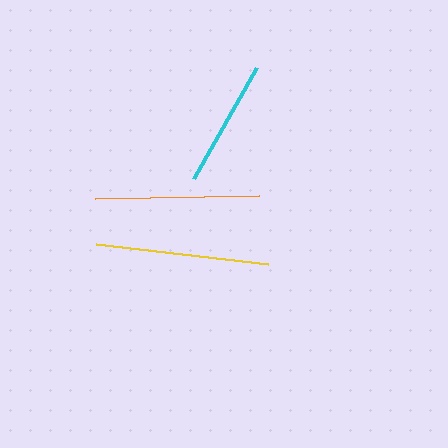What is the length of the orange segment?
The orange segment is approximately 165 pixels long.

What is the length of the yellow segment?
The yellow segment is approximately 173 pixels long.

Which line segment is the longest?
The yellow line is the longest at approximately 173 pixels.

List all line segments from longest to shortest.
From longest to shortest: yellow, orange, cyan.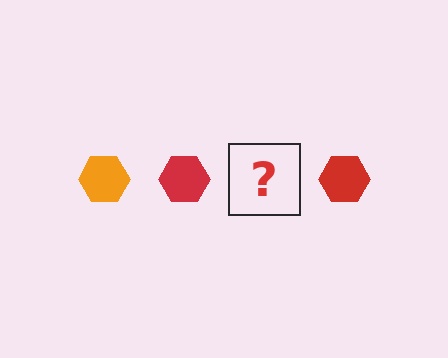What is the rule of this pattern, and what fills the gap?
The rule is that the pattern cycles through orange, red hexagons. The gap should be filled with an orange hexagon.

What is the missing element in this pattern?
The missing element is an orange hexagon.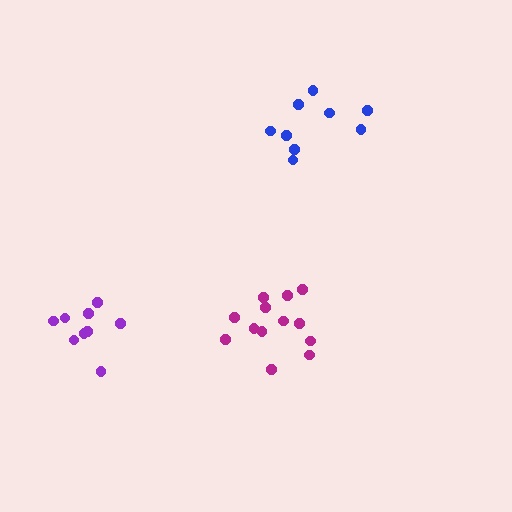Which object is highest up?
The blue cluster is topmost.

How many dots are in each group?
Group 1: 13 dots, Group 2: 9 dots, Group 3: 9 dots (31 total).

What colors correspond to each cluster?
The clusters are colored: magenta, purple, blue.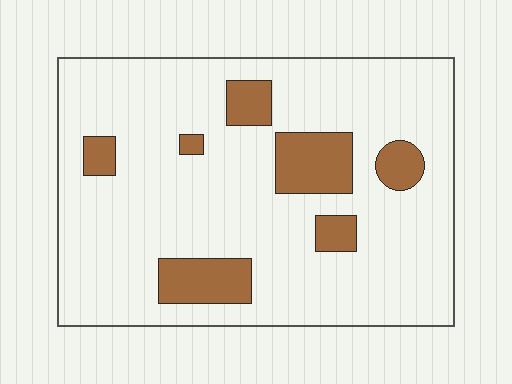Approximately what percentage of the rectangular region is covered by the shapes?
Approximately 15%.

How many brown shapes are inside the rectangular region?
7.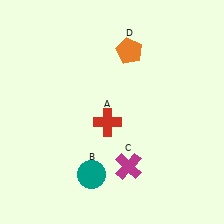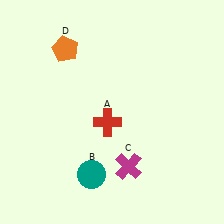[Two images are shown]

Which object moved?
The orange pentagon (D) moved left.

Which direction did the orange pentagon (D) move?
The orange pentagon (D) moved left.